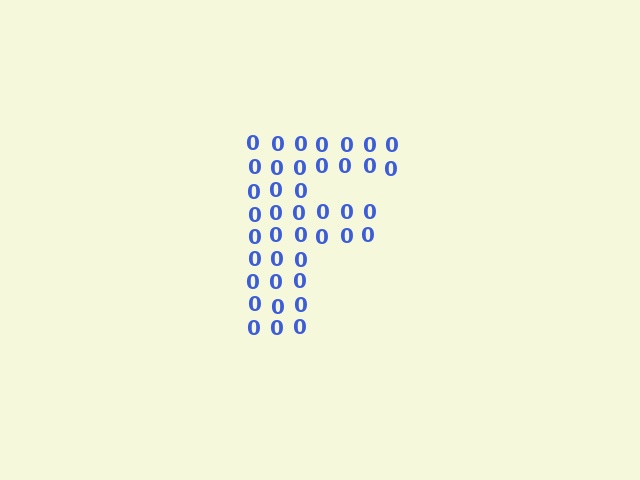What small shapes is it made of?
It is made of small digit 0's.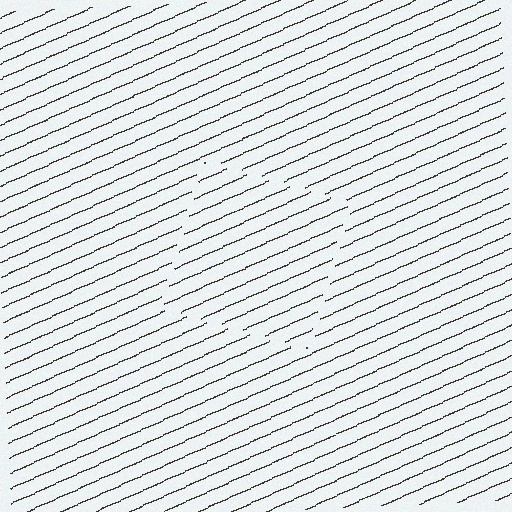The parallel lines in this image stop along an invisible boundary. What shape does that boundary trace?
An illusory square. The interior of the shape contains the same grating, shifted by half a period — the contour is defined by the phase discontinuity where line-ends from the inner and outer gratings abut.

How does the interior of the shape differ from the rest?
The interior of the shape contains the same grating, shifted by half a period — the contour is defined by the phase discontinuity where line-ends from the inner and outer gratings abut.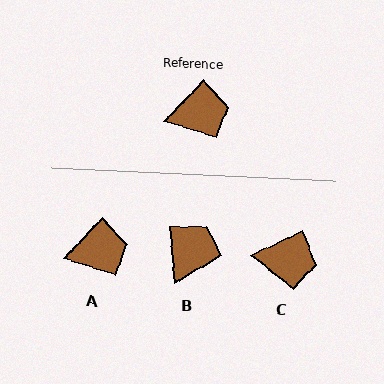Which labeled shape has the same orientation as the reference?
A.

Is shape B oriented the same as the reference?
No, it is off by about 48 degrees.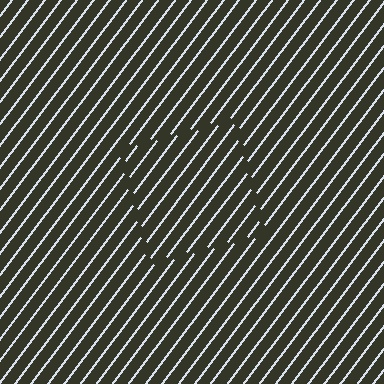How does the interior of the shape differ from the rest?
The interior of the shape contains the same grating, shifted by half a period — the contour is defined by the phase discontinuity where line-ends from the inner and outer gratings abut.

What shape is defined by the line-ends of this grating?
An illusory square. The interior of the shape contains the same grating, shifted by half a period — the contour is defined by the phase discontinuity where line-ends from the inner and outer gratings abut.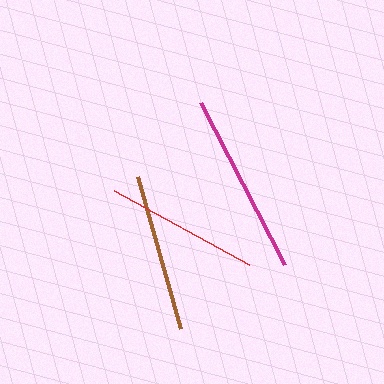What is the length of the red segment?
The red segment is approximately 155 pixels long.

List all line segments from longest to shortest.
From longest to shortest: magenta, brown, red.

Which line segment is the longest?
The magenta line is the longest at approximately 182 pixels.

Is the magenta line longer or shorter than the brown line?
The magenta line is longer than the brown line.